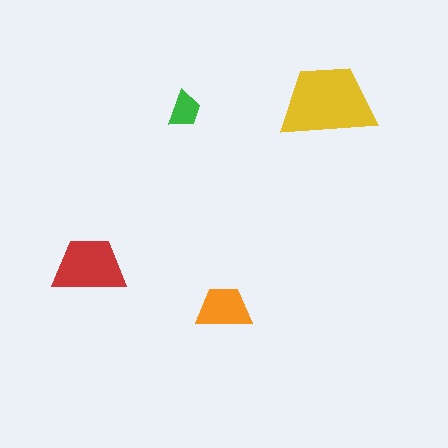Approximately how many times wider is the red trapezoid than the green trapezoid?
About 2 times wider.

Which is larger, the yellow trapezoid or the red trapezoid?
The yellow one.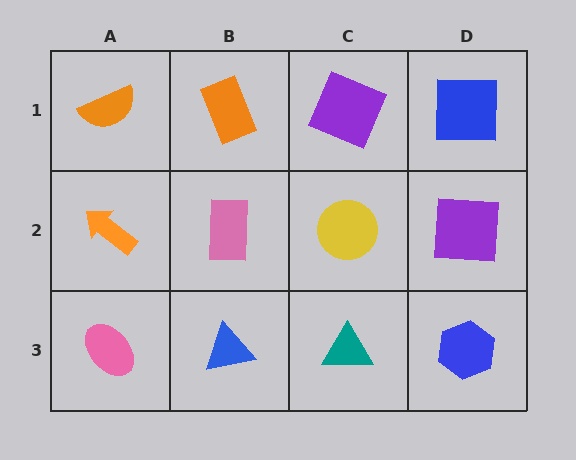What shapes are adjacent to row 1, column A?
An orange arrow (row 2, column A), an orange rectangle (row 1, column B).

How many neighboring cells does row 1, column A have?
2.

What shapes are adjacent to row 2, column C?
A purple square (row 1, column C), a teal triangle (row 3, column C), a pink rectangle (row 2, column B), a purple square (row 2, column D).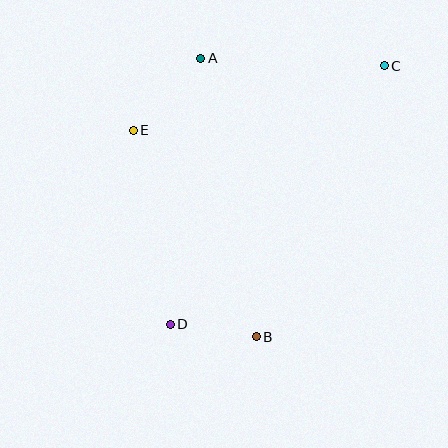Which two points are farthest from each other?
Points C and D are farthest from each other.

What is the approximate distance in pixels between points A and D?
The distance between A and D is approximately 268 pixels.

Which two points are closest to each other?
Points B and D are closest to each other.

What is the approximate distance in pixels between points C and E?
The distance between C and E is approximately 259 pixels.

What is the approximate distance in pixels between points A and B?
The distance between A and B is approximately 284 pixels.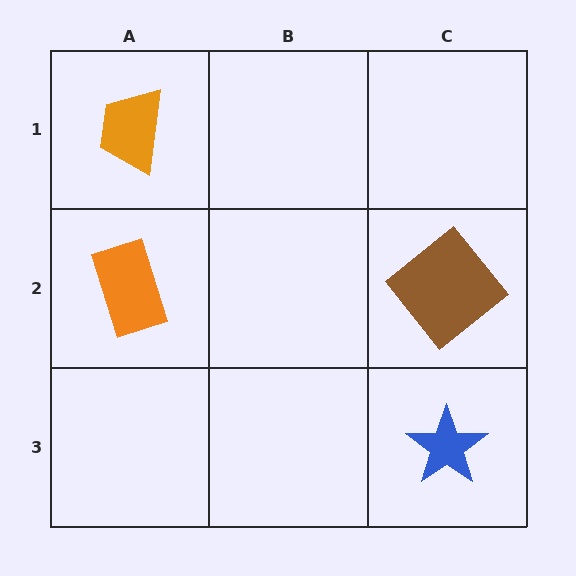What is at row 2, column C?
A brown diamond.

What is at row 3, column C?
A blue star.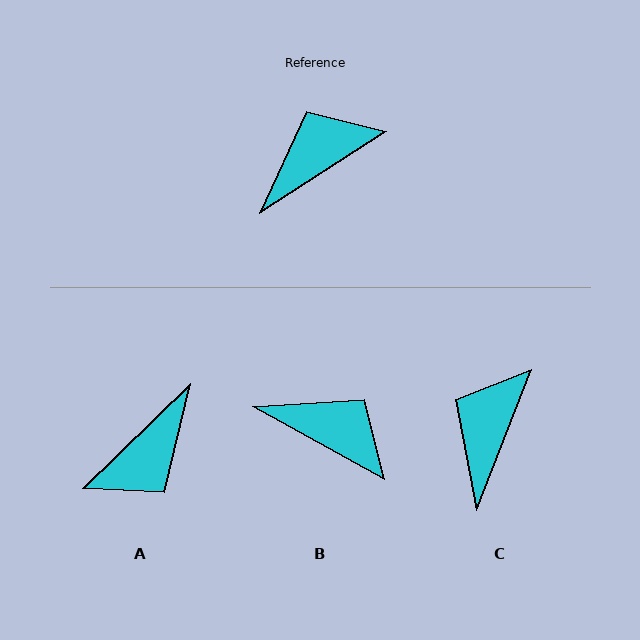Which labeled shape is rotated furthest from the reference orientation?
A, about 168 degrees away.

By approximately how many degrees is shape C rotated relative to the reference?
Approximately 36 degrees counter-clockwise.